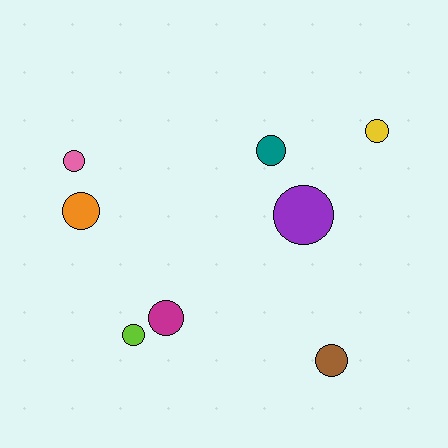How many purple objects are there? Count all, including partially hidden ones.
There is 1 purple object.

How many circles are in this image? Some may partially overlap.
There are 8 circles.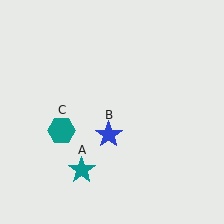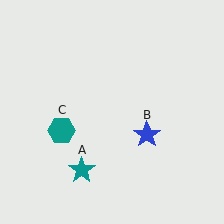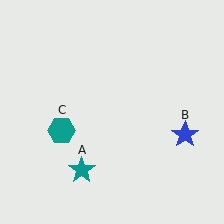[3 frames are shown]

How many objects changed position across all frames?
1 object changed position: blue star (object B).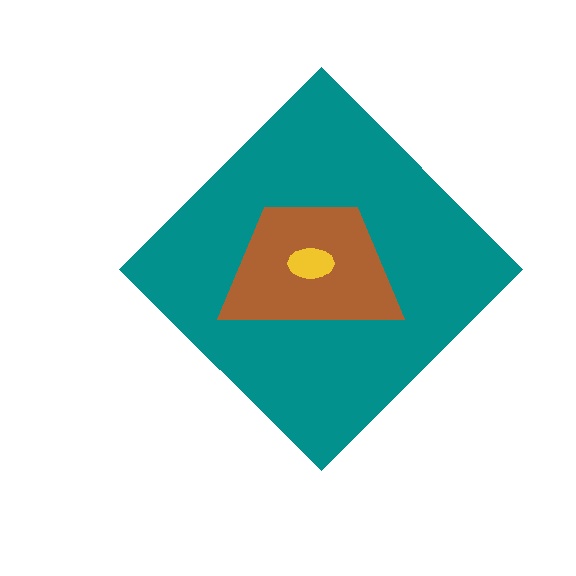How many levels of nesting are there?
3.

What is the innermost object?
The yellow ellipse.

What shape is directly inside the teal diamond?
The brown trapezoid.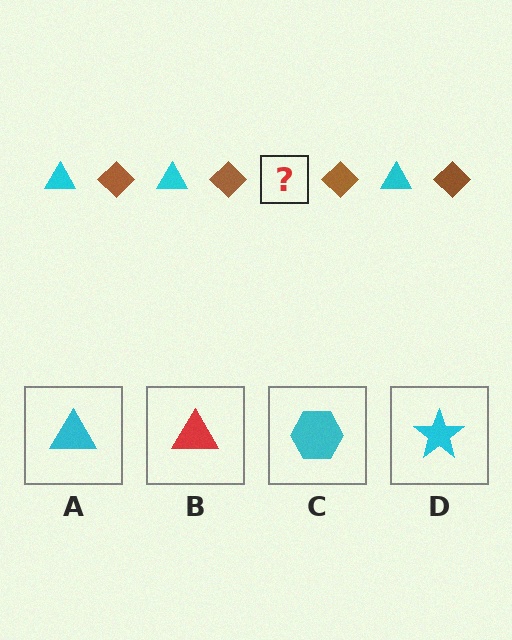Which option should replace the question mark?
Option A.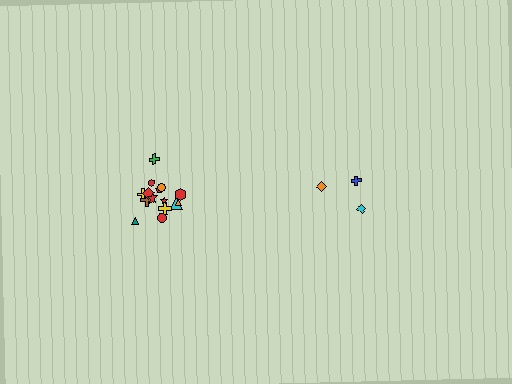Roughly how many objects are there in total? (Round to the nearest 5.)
Roughly 20 objects in total.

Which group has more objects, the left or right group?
The left group.